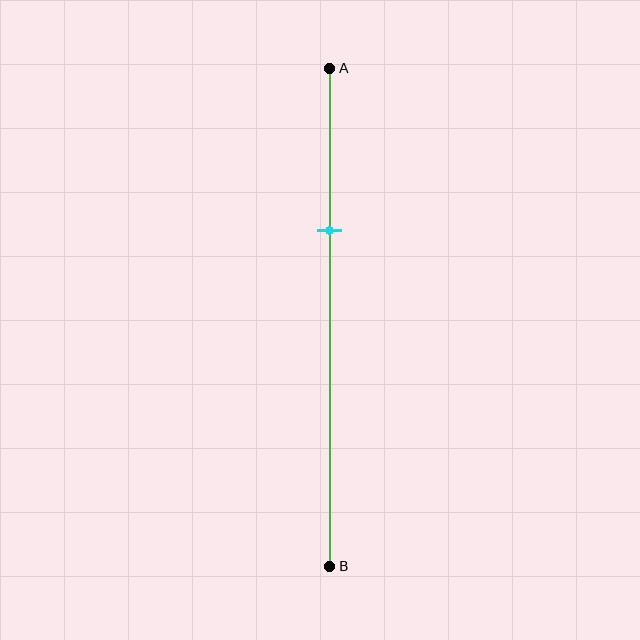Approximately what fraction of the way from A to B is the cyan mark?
The cyan mark is approximately 35% of the way from A to B.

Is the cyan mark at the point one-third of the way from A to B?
Yes, the mark is approximately at the one-third point.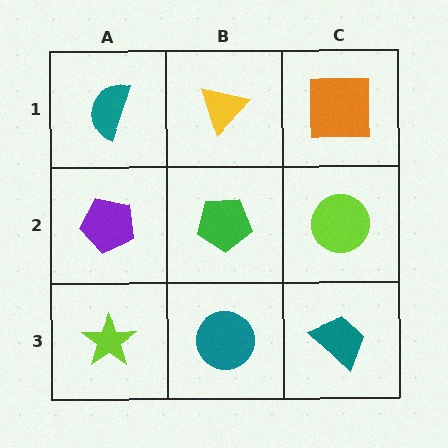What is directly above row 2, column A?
A teal semicircle.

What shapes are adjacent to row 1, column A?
A purple pentagon (row 2, column A), a yellow triangle (row 1, column B).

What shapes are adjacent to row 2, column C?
An orange square (row 1, column C), a teal trapezoid (row 3, column C), a green pentagon (row 2, column B).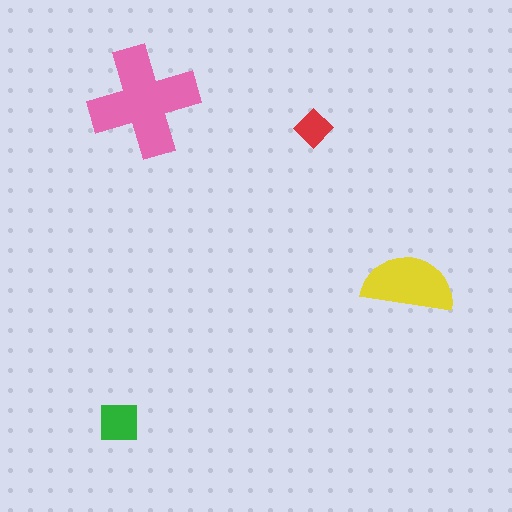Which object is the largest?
The pink cross.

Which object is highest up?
The pink cross is topmost.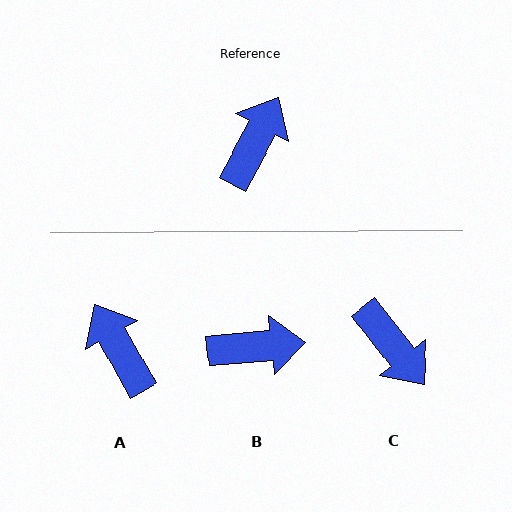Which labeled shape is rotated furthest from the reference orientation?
C, about 114 degrees away.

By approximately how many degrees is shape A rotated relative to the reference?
Approximately 58 degrees counter-clockwise.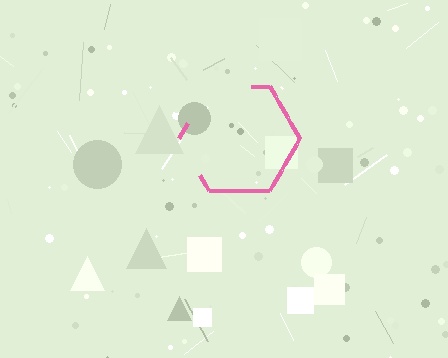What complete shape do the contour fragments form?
The contour fragments form a hexagon.